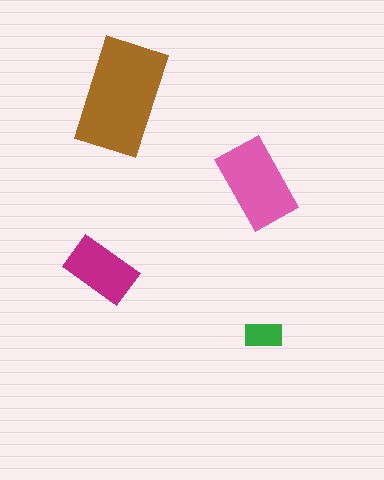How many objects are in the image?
There are 4 objects in the image.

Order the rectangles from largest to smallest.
the brown one, the pink one, the magenta one, the green one.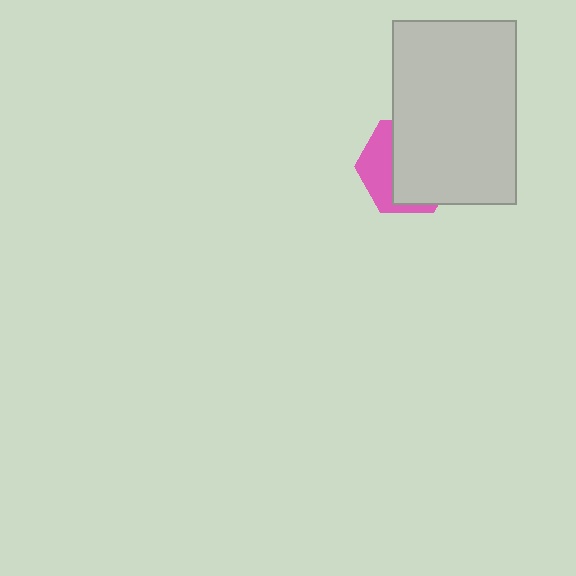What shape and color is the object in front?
The object in front is a light gray rectangle.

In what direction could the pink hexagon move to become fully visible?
The pink hexagon could move left. That would shift it out from behind the light gray rectangle entirely.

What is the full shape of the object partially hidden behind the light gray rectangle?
The partially hidden object is a pink hexagon.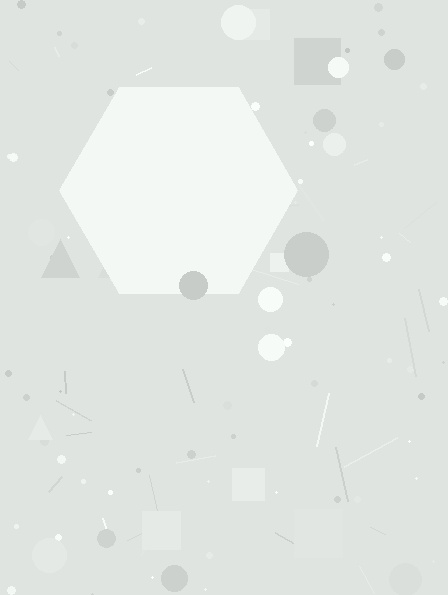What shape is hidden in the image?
A hexagon is hidden in the image.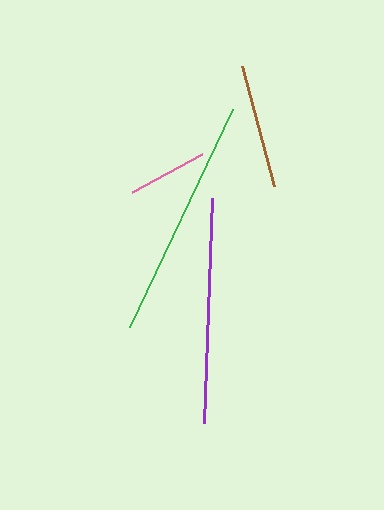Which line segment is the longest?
The green line is the longest at approximately 242 pixels.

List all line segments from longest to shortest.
From longest to shortest: green, purple, brown, pink.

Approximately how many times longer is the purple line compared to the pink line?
The purple line is approximately 2.8 times the length of the pink line.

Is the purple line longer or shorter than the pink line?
The purple line is longer than the pink line.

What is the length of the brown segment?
The brown segment is approximately 124 pixels long.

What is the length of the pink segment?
The pink segment is approximately 80 pixels long.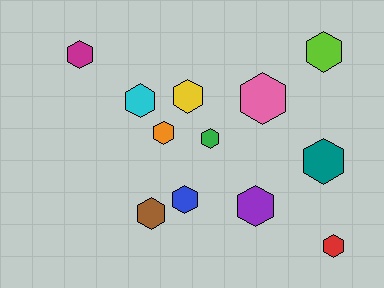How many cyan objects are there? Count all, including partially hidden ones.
There is 1 cyan object.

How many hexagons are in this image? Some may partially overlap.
There are 12 hexagons.